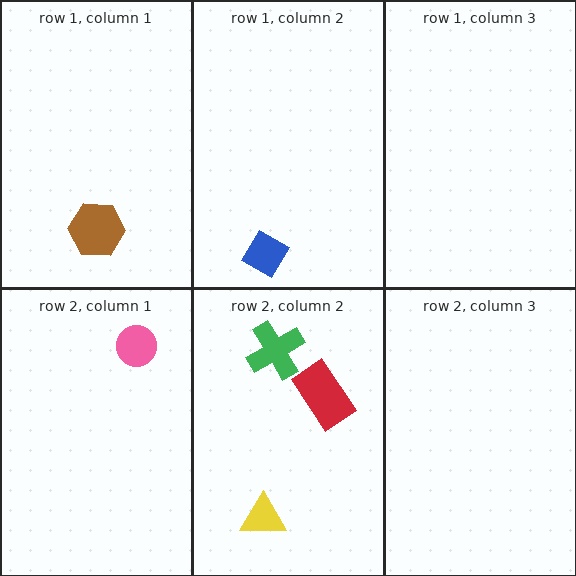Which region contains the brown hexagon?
The row 1, column 1 region.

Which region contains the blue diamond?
The row 1, column 2 region.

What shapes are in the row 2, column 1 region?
The pink circle.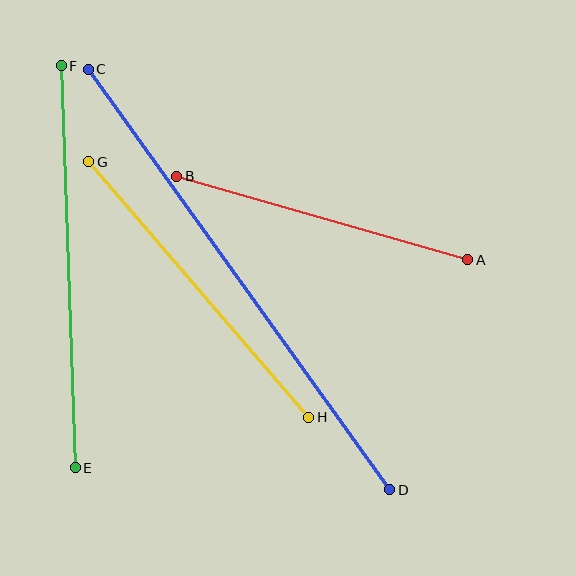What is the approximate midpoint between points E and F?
The midpoint is at approximately (68, 267) pixels.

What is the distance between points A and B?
The distance is approximately 303 pixels.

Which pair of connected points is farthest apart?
Points C and D are farthest apart.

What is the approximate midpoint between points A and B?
The midpoint is at approximately (322, 218) pixels.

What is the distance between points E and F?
The distance is approximately 402 pixels.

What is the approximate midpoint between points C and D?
The midpoint is at approximately (239, 280) pixels.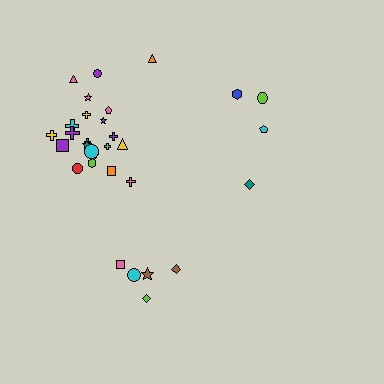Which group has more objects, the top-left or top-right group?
The top-left group.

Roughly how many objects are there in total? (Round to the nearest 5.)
Roughly 30 objects in total.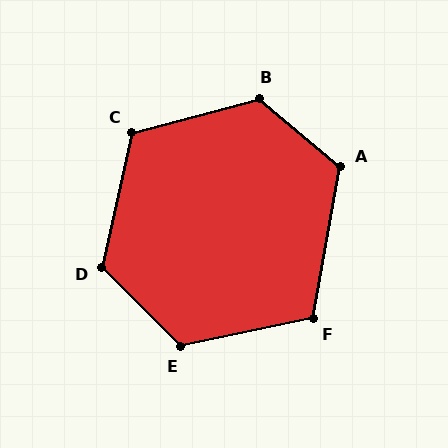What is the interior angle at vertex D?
Approximately 123 degrees (obtuse).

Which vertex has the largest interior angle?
B, at approximately 125 degrees.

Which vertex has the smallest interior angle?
F, at approximately 112 degrees.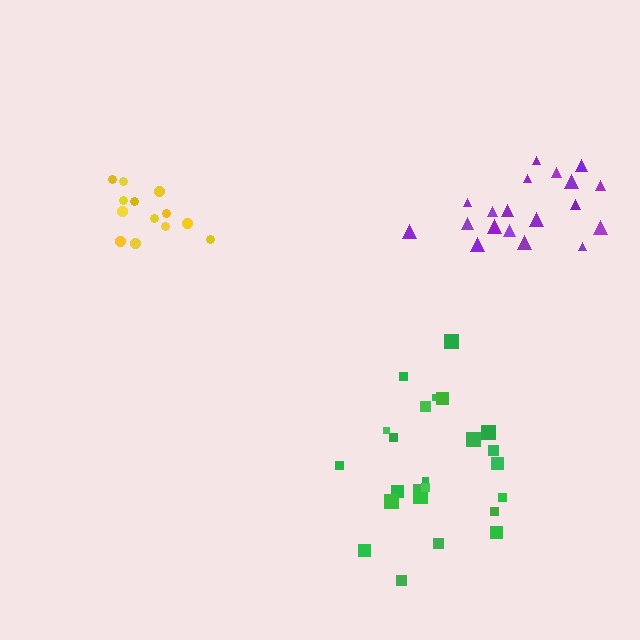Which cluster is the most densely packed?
Yellow.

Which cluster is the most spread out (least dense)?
Purple.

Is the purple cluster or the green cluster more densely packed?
Green.